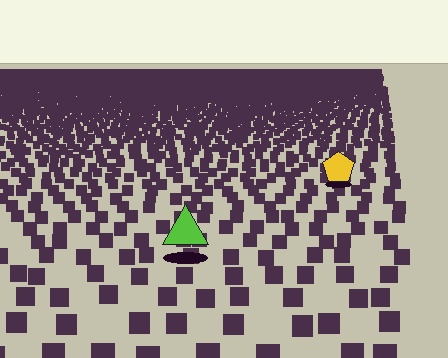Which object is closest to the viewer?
The lime triangle is closest. The texture marks near it are larger and more spread out.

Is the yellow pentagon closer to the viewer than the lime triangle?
No. The lime triangle is closer — you can tell from the texture gradient: the ground texture is coarser near it.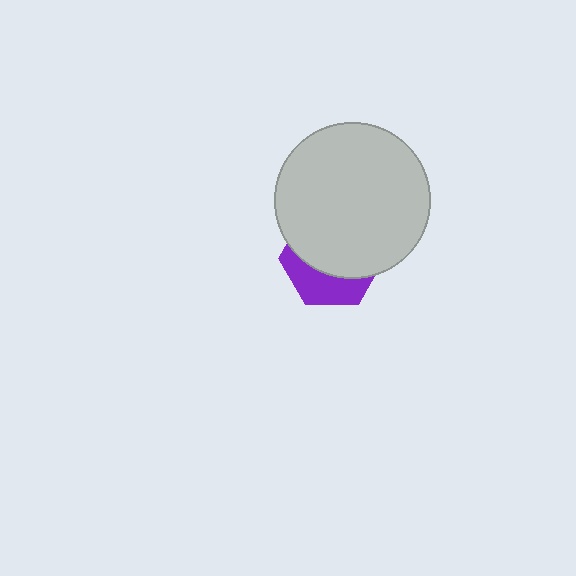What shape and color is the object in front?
The object in front is a light gray circle.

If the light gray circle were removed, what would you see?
You would see the complete purple hexagon.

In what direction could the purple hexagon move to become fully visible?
The purple hexagon could move down. That would shift it out from behind the light gray circle entirely.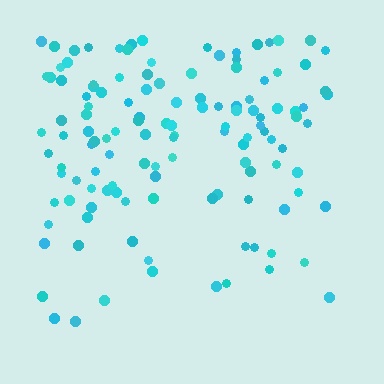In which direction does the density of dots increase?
From bottom to top, with the top side densest.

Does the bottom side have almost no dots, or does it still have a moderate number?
Still a moderate number, just noticeably fewer than the top.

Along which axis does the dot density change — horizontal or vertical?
Vertical.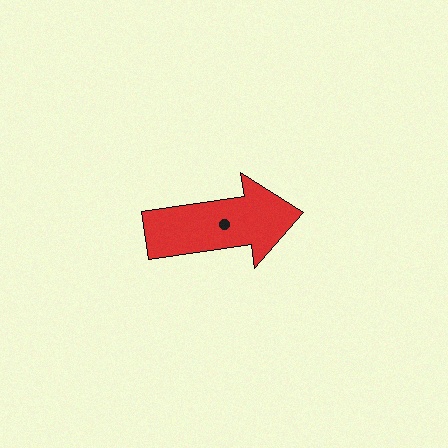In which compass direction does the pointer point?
East.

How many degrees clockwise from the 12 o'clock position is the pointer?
Approximately 82 degrees.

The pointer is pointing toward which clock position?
Roughly 3 o'clock.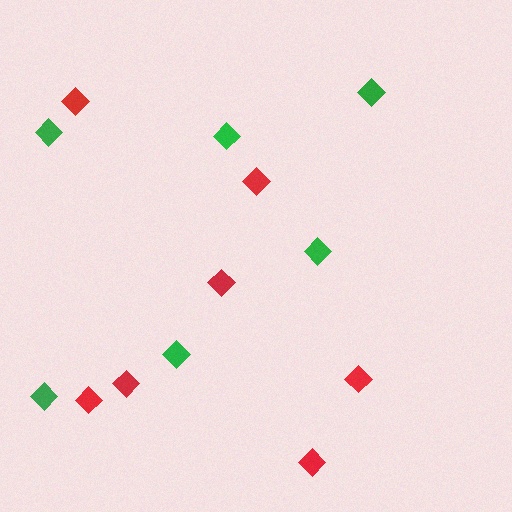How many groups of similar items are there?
There are 2 groups: one group of red diamonds (7) and one group of green diamonds (6).